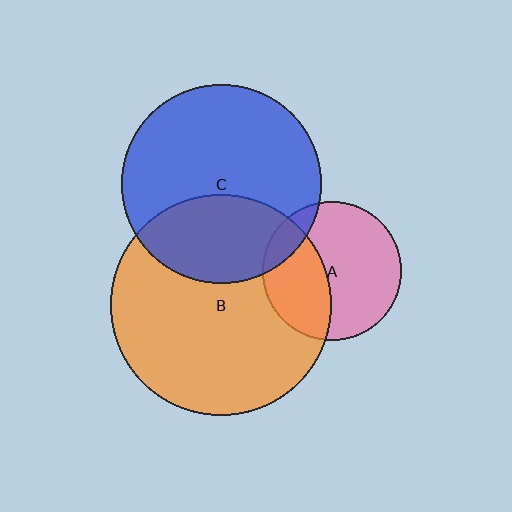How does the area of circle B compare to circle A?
Approximately 2.5 times.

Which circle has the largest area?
Circle B (orange).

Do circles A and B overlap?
Yes.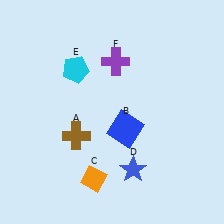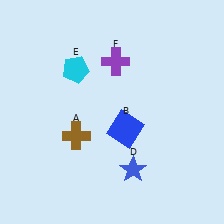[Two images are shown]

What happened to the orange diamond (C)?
The orange diamond (C) was removed in Image 2. It was in the bottom-left area of Image 1.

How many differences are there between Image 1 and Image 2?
There is 1 difference between the two images.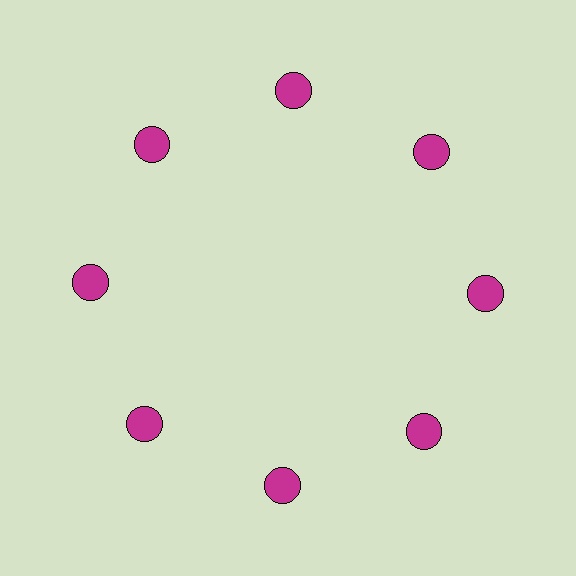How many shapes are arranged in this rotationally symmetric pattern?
There are 8 shapes, arranged in 8 groups of 1.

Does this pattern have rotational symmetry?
Yes, this pattern has 8-fold rotational symmetry. It looks the same after rotating 45 degrees around the center.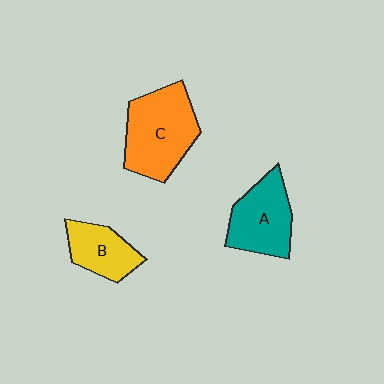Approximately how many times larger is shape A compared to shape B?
Approximately 1.4 times.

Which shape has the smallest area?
Shape B (yellow).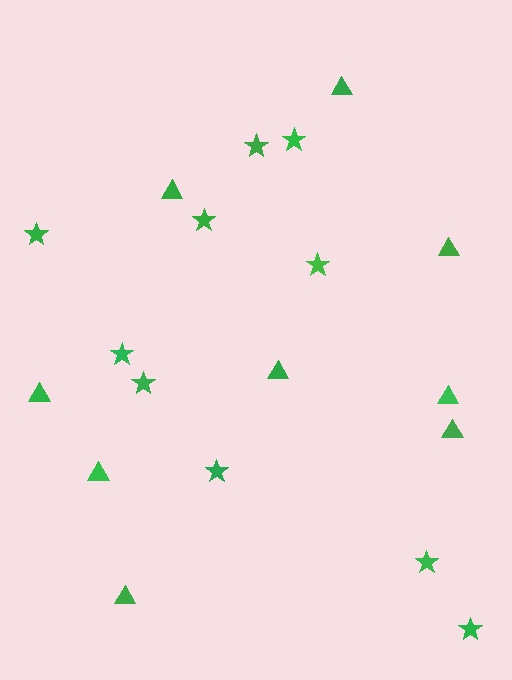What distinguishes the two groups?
There are 2 groups: one group of stars (10) and one group of triangles (9).